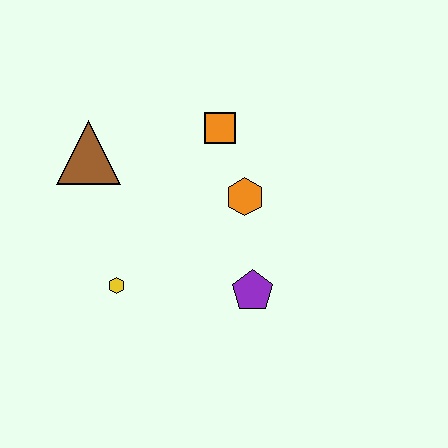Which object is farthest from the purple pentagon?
The brown triangle is farthest from the purple pentagon.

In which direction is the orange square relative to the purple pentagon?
The orange square is above the purple pentagon.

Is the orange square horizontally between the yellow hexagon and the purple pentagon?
Yes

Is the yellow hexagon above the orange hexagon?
No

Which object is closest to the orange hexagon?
The orange square is closest to the orange hexagon.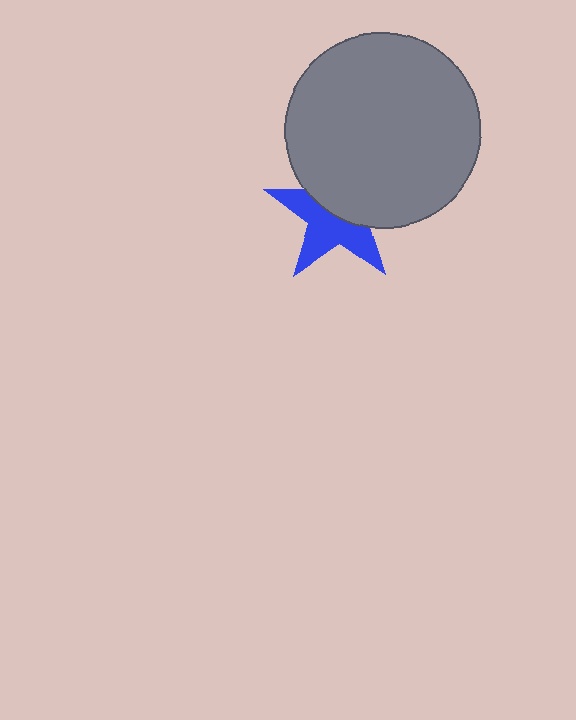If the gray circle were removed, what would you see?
You would see the complete blue star.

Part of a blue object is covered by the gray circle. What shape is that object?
It is a star.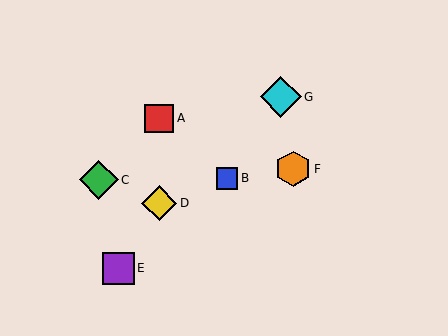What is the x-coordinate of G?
Object G is at x≈281.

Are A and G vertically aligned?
No, A is at x≈159 and G is at x≈281.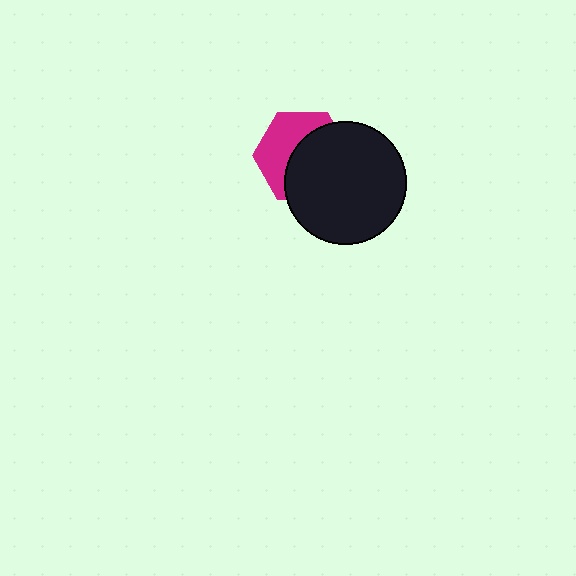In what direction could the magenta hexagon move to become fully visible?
The magenta hexagon could move toward the upper-left. That would shift it out from behind the black circle entirely.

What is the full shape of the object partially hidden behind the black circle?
The partially hidden object is a magenta hexagon.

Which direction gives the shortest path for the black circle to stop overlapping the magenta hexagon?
Moving toward the lower-right gives the shortest separation.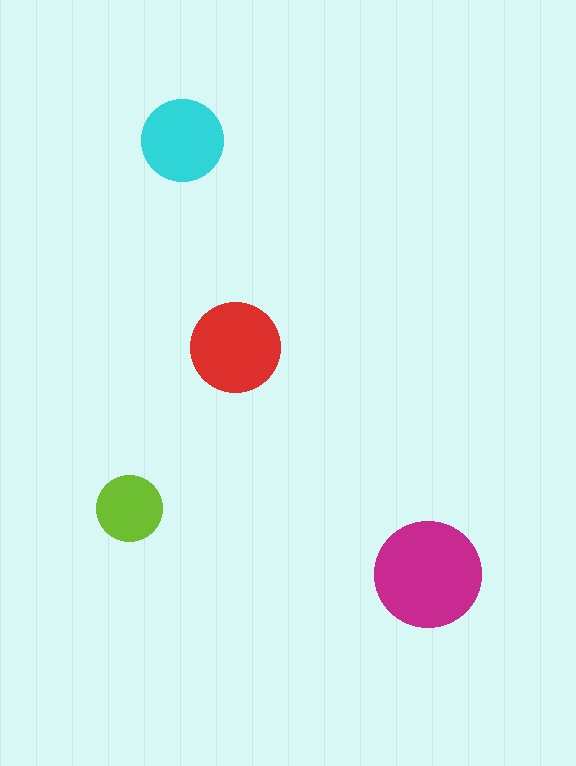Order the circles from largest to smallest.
the magenta one, the red one, the cyan one, the lime one.